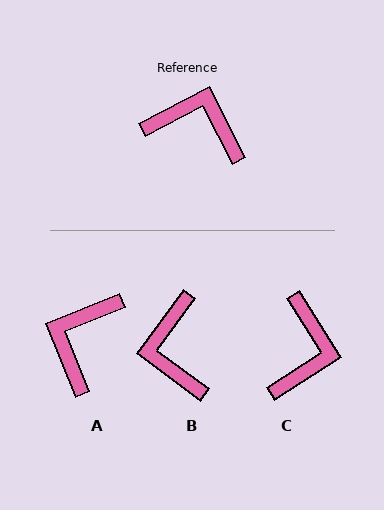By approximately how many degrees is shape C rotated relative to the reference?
Approximately 85 degrees clockwise.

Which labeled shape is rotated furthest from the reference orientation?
B, about 116 degrees away.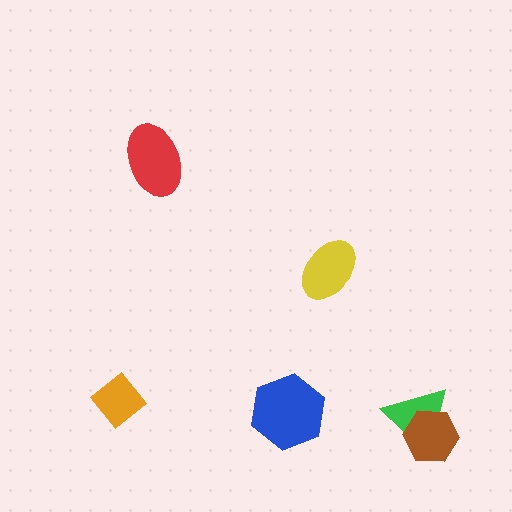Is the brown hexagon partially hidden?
No, no other shape covers it.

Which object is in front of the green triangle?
The brown hexagon is in front of the green triangle.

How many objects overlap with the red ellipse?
0 objects overlap with the red ellipse.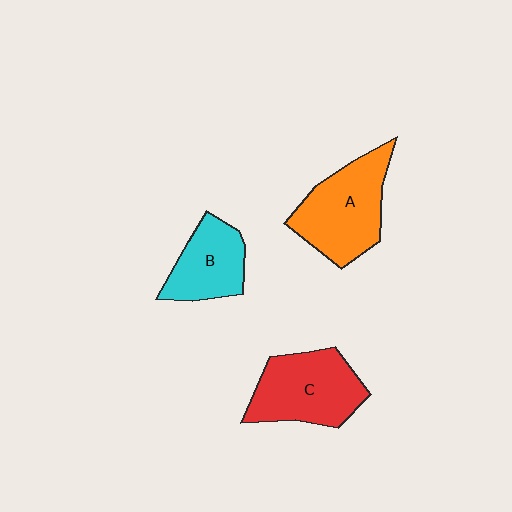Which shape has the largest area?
Shape A (orange).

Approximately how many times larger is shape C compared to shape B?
Approximately 1.4 times.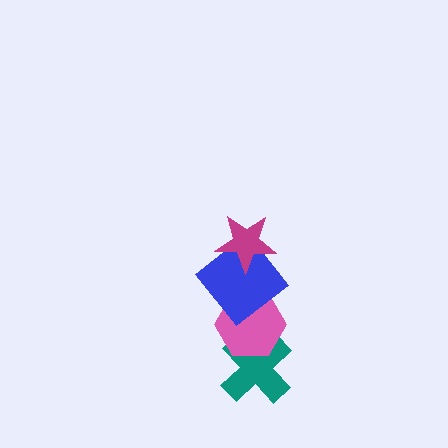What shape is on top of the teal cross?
The pink hexagon is on top of the teal cross.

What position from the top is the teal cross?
The teal cross is 4th from the top.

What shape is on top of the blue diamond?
The magenta star is on top of the blue diamond.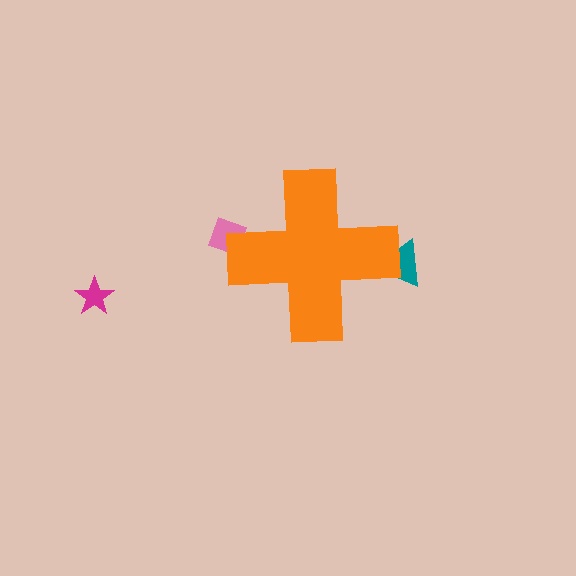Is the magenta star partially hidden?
No, the magenta star is fully visible.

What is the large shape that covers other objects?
An orange cross.